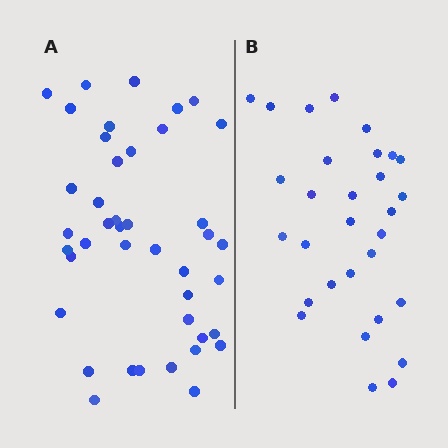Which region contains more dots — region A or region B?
Region A (the left region) has more dots.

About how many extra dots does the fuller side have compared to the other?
Region A has roughly 12 or so more dots than region B.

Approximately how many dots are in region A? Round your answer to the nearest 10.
About 40 dots. (The exact count is 42, which rounds to 40.)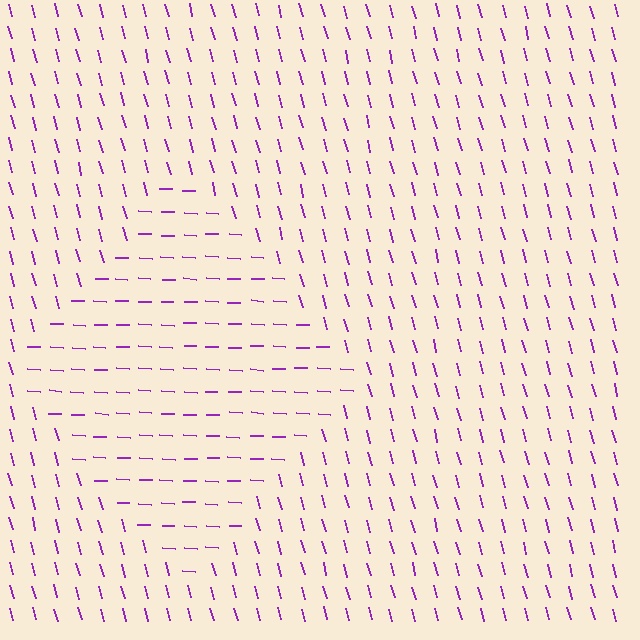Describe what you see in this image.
The image is filled with small purple line segments. A diamond region in the image has lines oriented differently from the surrounding lines, creating a visible texture boundary.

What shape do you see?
I see a diamond.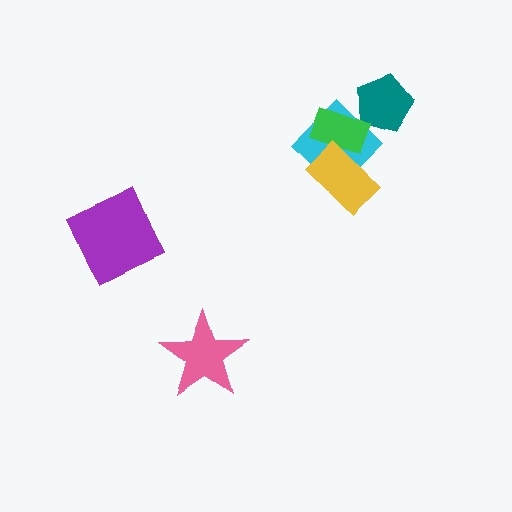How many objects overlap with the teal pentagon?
1 object overlaps with the teal pentagon.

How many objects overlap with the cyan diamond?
3 objects overlap with the cyan diamond.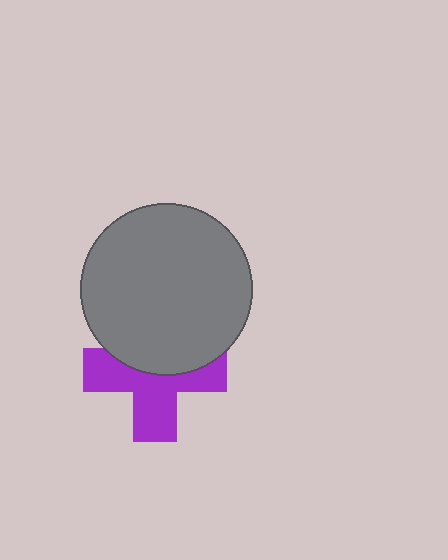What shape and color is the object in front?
The object in front is a gray circle.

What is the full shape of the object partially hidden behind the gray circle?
The partially hidden object is a purple cross.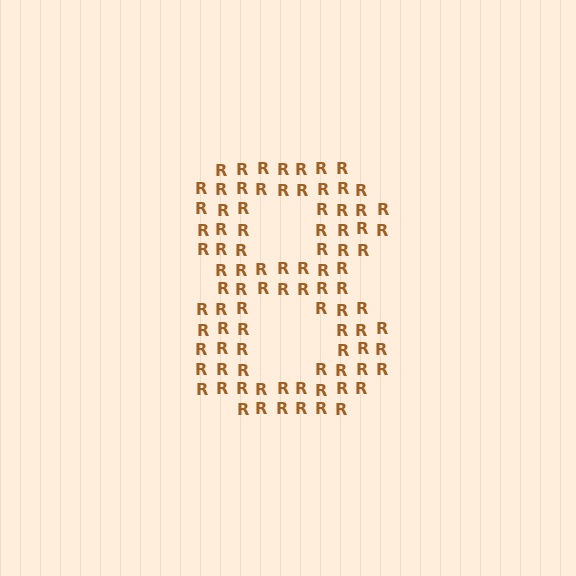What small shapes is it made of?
It is made of small letter R's.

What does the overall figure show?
The overall figure shows the digit 8.